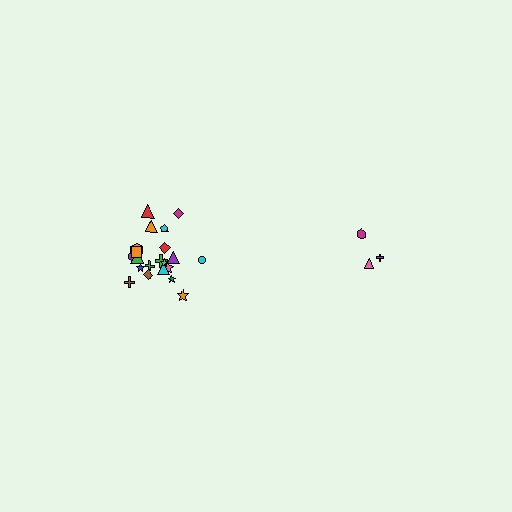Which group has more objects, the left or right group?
The left group.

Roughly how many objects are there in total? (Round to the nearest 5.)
Roughly 25 objects in total.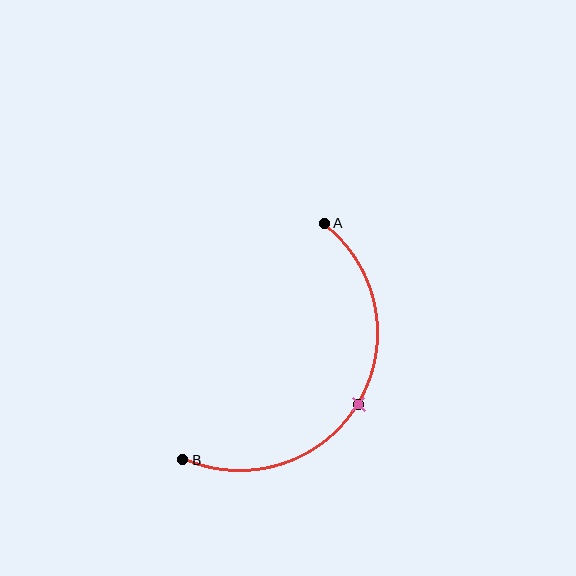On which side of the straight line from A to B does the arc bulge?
The arc bulges to the right of the straight line connecting A and B.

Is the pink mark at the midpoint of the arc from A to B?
Yes. The pink mark lies on the arc at equal arc-length from both A and B — it is the arc midpoint.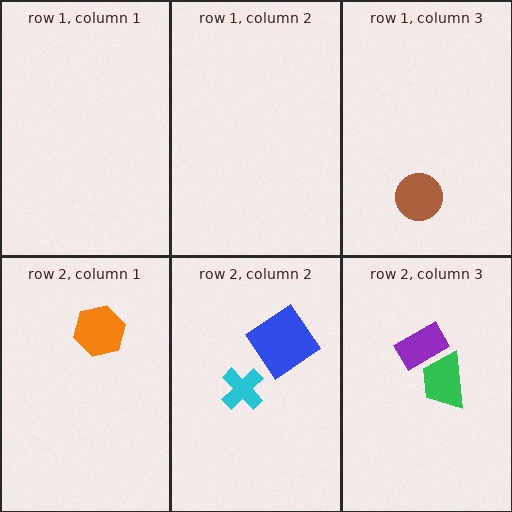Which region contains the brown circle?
The row 1, column 3 region.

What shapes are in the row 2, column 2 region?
The blue diamond, the cyan cross.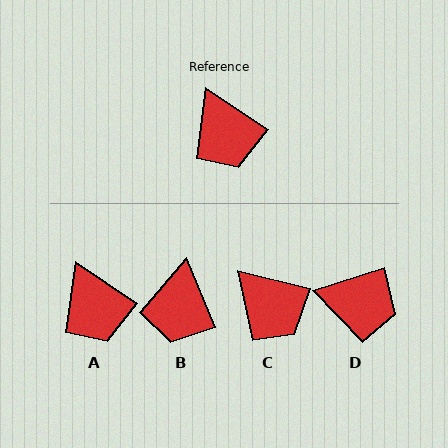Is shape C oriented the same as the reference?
No, it is off by about 20 degrees.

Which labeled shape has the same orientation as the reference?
A.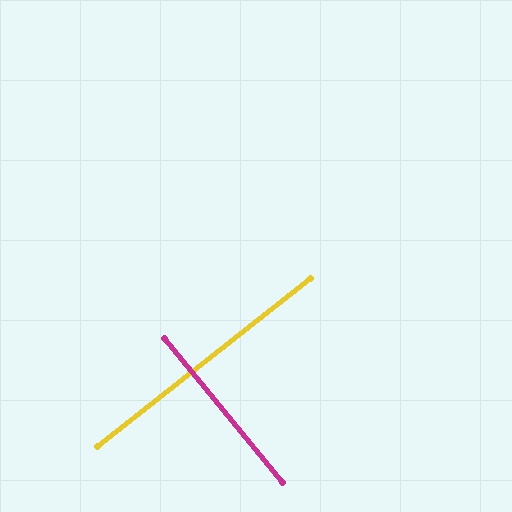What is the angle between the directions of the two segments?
Approximately 89 degrees.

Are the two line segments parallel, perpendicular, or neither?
Perpendicular — they meet at approximately 89°.